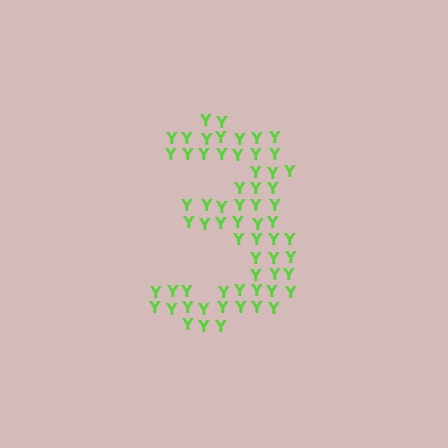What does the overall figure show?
The overall figure shows the digit 3.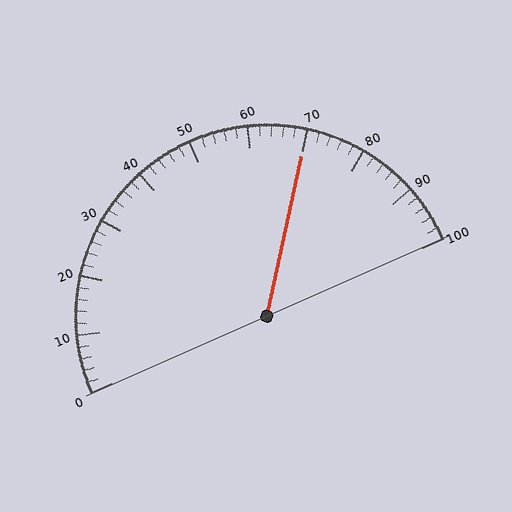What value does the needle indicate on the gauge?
The needle indicates approximately 70.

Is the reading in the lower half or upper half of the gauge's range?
The reading is in the upper half of the range (0 to 100).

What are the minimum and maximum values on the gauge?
The gauge ranges from 0 to 100.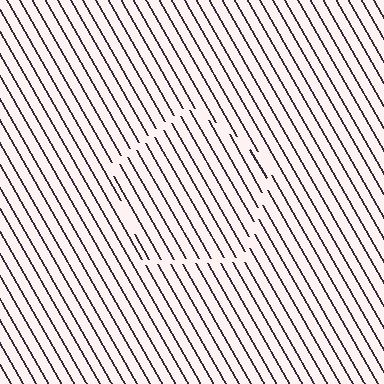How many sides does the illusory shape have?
5 sides — the line-ends trace a pentagon.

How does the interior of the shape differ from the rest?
The interior of the shape contains the same grating, shifted by half a period — the contour is defined by the phase discontinuity where line-ends from the inner and outer gratings abut.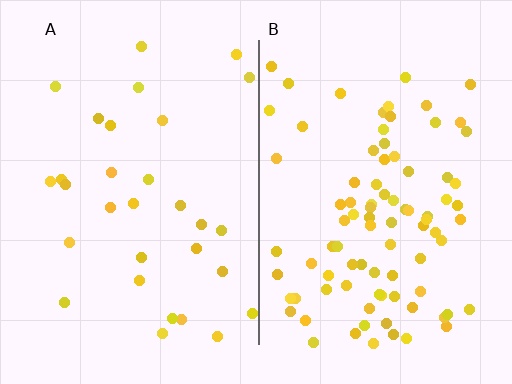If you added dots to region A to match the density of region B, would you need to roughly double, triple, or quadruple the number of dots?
Approximately triple.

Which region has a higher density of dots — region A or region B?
B (the right).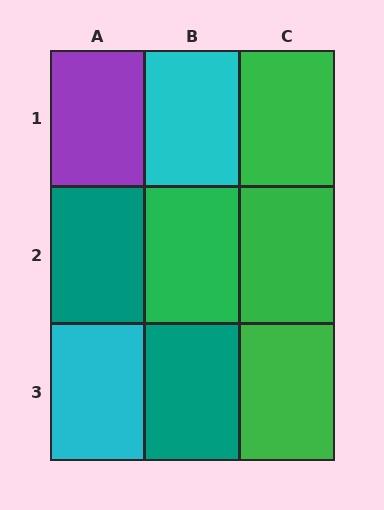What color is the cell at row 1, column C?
Green.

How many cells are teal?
2 cells are teal.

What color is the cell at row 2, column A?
Teal.